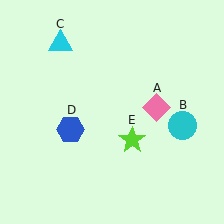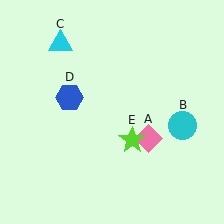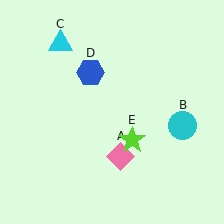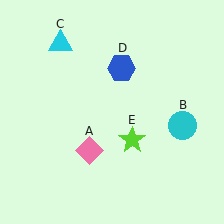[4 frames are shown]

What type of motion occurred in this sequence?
The pink diamond (object A), blue hexagon (object D) rotated clockwise around the center of the scene.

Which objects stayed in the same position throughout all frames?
Cyan circle (object B) and cyan triangle (object C) and lime star (object E) remained stationary.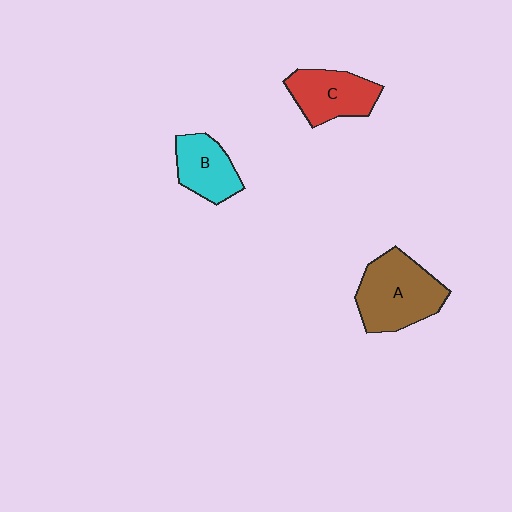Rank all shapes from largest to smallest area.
From largest to smallest: A (brown), C (red), B (cyan).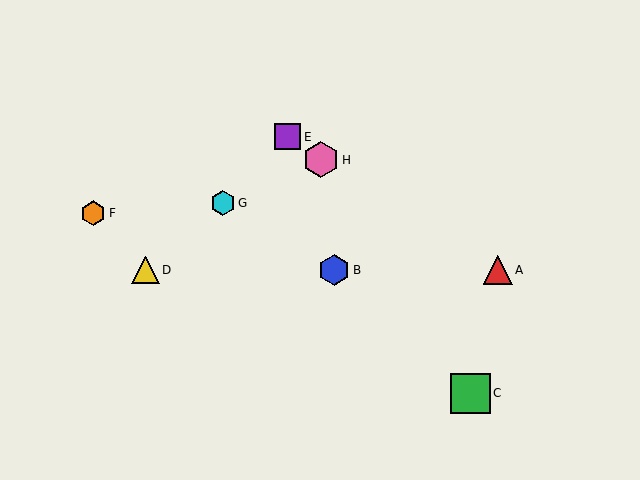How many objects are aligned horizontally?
3 objects (A, B, D) are aligned horizontally.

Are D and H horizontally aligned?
No, D is at y≈270 and H is at y≈160.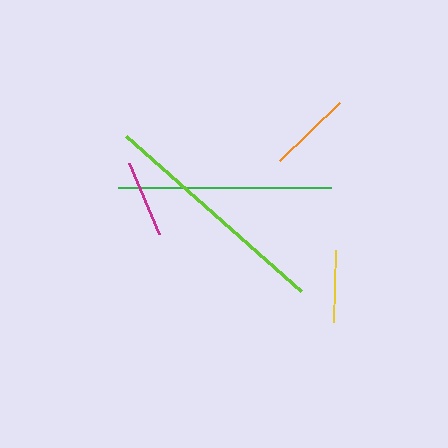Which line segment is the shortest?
The yellow line is the shortest at approximately 72 pixels.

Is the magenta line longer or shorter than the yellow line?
The magenta line is longer than the yellow line.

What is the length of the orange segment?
The orange segment is approximately 83 pixels long.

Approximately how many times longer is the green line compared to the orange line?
The green line is approximately 2.6 times the length of the orange line.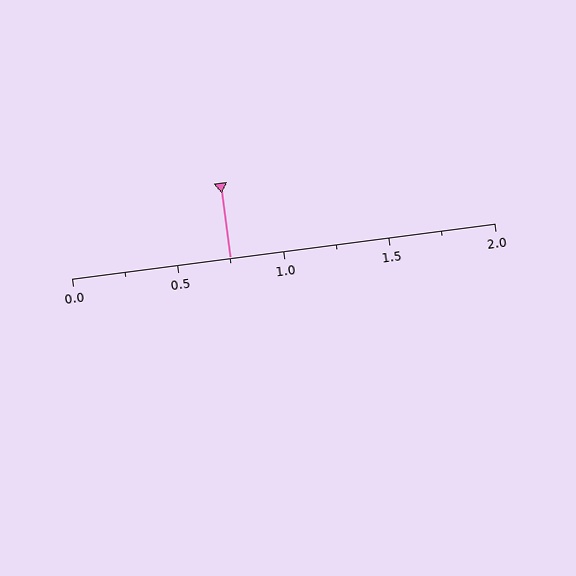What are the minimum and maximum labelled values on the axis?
The axis runs from 0.0 to 2.0.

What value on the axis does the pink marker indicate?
The marker indicates approximately 0.75.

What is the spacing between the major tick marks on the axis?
The major ticks are spaced 0.5 apart.